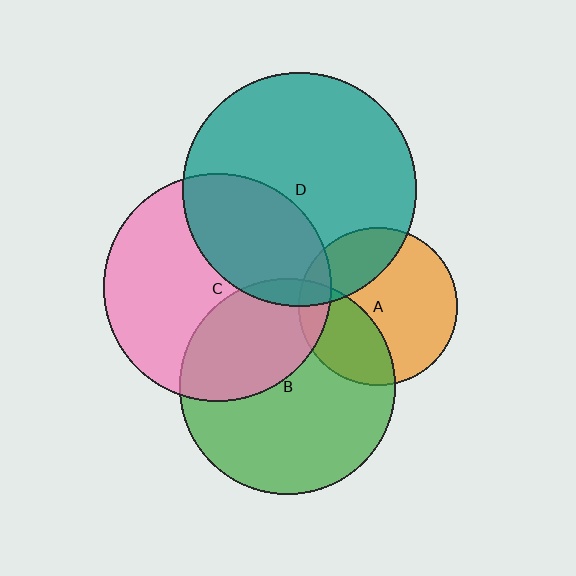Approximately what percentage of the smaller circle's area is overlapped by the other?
Approximately 35%.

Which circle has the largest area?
Circle D (teal).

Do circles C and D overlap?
Yes.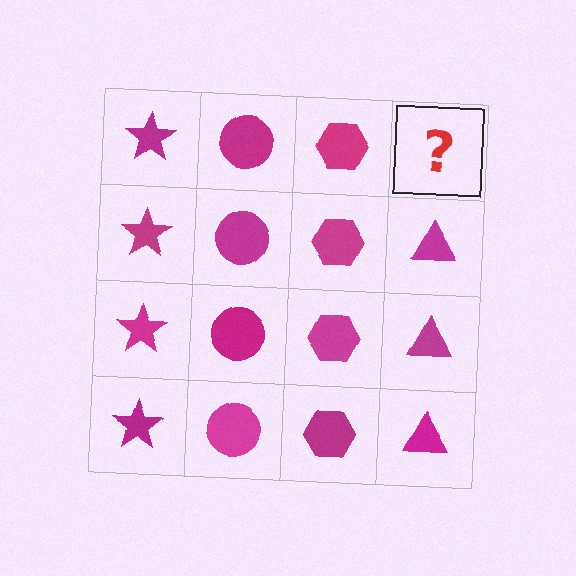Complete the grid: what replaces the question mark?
The question mark should be replaced with a magenta triangle.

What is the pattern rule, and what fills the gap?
The rule is that each column has a consistent shape. The gap should be filled with a magenta triangle.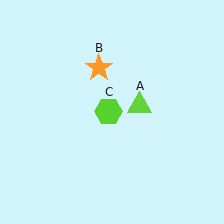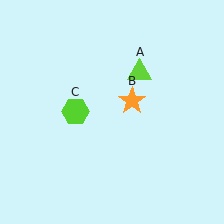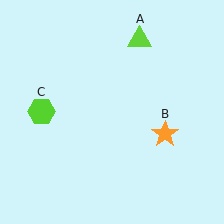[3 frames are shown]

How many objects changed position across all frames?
3 objects changed position: lime triangle (object A), orange star (object B), lime hexagon (object C).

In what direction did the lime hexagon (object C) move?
The lime hexagon (object C) moved left.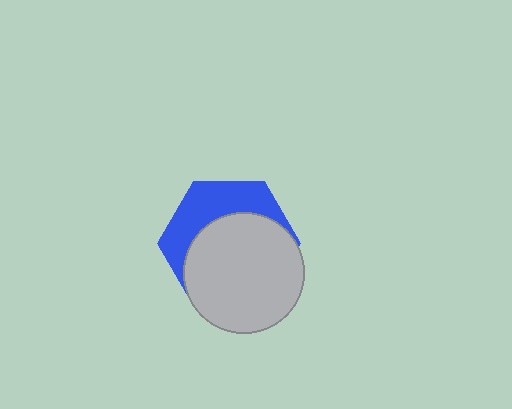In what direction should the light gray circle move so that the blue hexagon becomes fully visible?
The light gray circle should move down. That is the shortest direction to clear the overlap and leave the blue hexagon fully visible.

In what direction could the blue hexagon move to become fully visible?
The blue hexagon could move up. That would shift it out from behind the light gray circle entirely.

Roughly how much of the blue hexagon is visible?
A small part of it is visible (roughly 37%).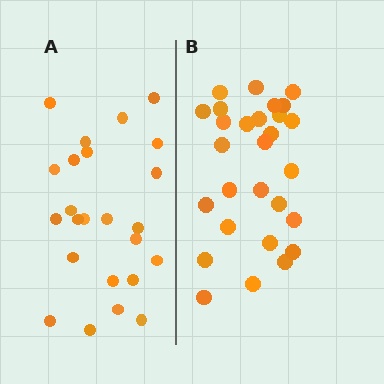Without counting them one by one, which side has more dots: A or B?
Region B (the right region) has more dots.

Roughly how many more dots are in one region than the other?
Region B has about 4 more dots than region A.